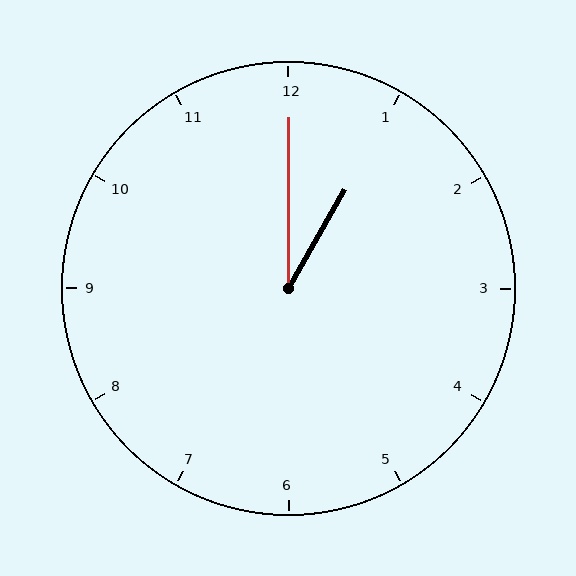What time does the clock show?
1:00.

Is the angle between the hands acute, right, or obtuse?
It is acute.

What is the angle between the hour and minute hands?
Approximately 30 degrees.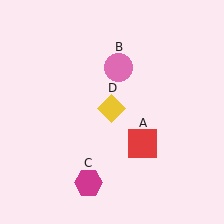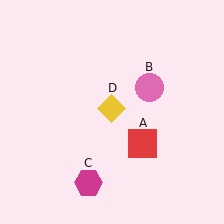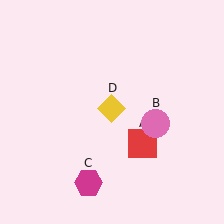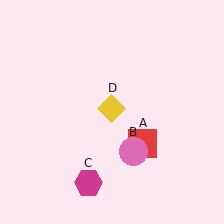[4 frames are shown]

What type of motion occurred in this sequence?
The pink circle (object B) rotated clockwise around the center of the scene.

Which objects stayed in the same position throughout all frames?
Red square (object A) and magenta hexagon (object C) and yellow diamond (object D) remained stationary.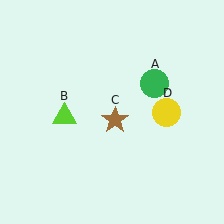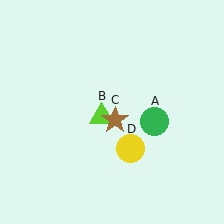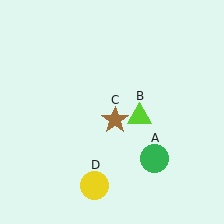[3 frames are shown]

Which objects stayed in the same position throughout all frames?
Brown star (object C) remained stationary.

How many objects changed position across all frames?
3 objects changed position: green circle (object A), lime triangle (object B), yellow circle (object D).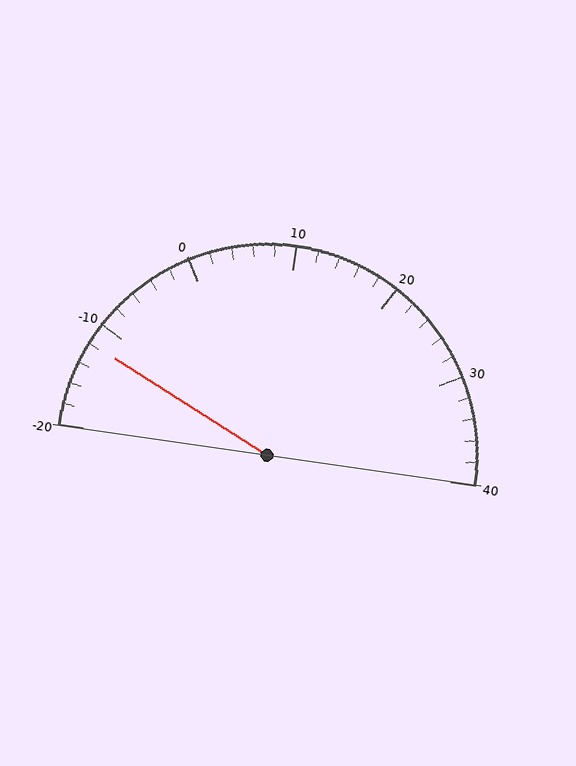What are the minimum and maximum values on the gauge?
The gauge ranges from -20 to 40.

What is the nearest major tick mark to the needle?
The nearest major tick mark is -10.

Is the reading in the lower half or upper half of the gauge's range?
The reading is in the lower half of the range (-20 to 40).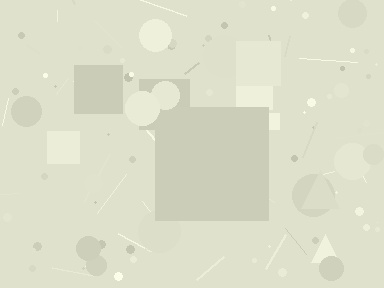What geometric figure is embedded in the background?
A square is embedded in the background.